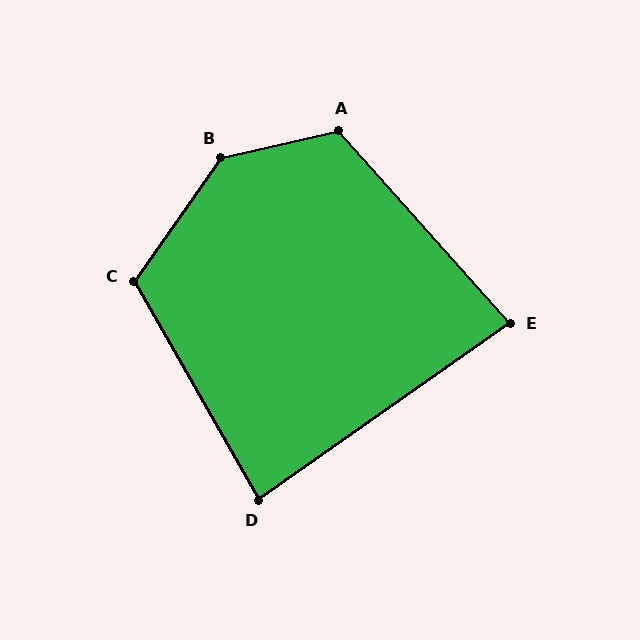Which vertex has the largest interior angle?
B, at approximately 138 degrees.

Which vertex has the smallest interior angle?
E, at approximately 83 degrees.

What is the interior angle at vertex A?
Approximately 119 degrees (obtuse).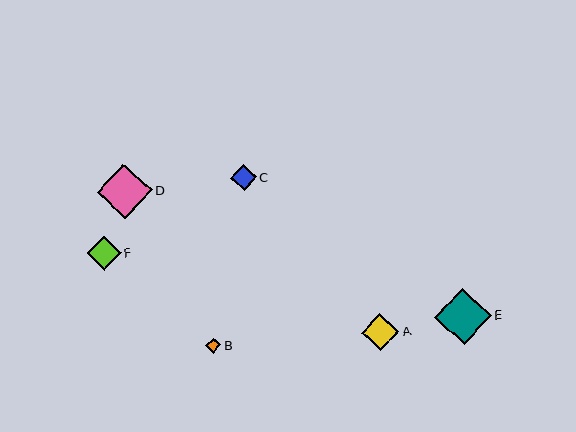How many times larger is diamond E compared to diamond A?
Diamond E is approximately 1.5 times the size of diamond A.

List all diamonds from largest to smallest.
From largest to smallest: E, D, A, F, C, B.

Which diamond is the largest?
Diamond E is the largest with a size of approximately 56 pixels.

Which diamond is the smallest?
Diamond B is the smallest with a size of approximately 15 pixels.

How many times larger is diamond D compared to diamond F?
Diamond D is approximately 1.6 times the size of diamond F.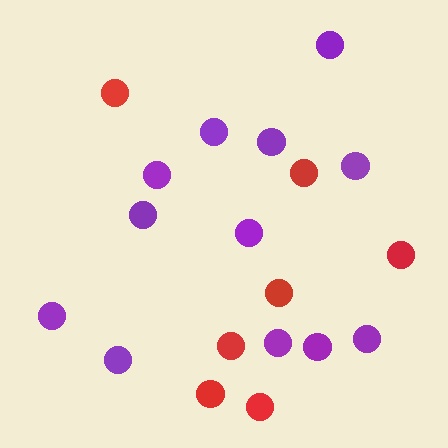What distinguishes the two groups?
There are 2 groups: one group of red circles (7) and one group of purple circles (12).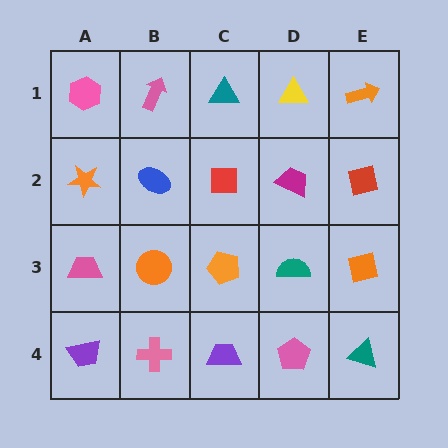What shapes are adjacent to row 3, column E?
A red square (row 2, column E), a teal triangle (row 4, column E), a teal semicircle (row 3, column D).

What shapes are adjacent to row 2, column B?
A pink arrow (row 1, column B), an orange circle (row 3, column B), an orange star (row 2, column A), a red square (row 2, column C).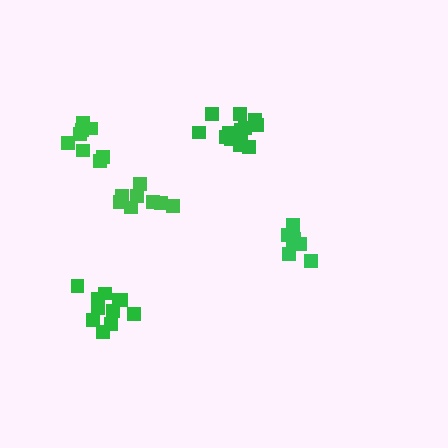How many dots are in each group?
Group 1: 8 dots, Group 2: 7 dots, Group 3: 13 dots, Group 4: 11 dots, Group 5: 8 dots (47 total).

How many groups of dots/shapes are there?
There are 5 groups.